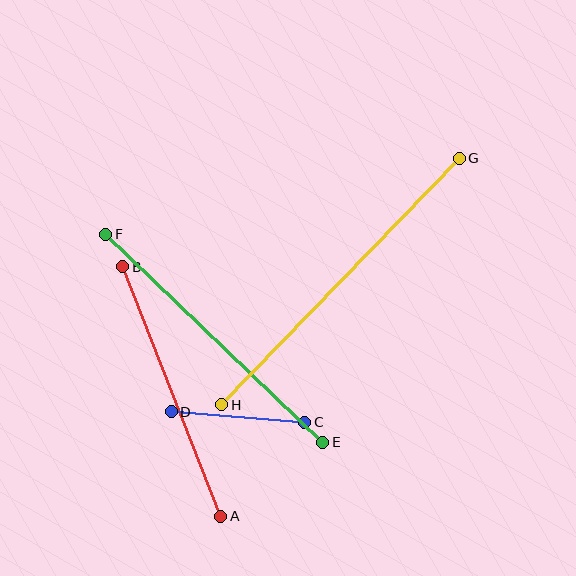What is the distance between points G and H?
The distance is approximately 342 pixels.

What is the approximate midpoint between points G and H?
The midpoint is at approximately (340, 282) pixels.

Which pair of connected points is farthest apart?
Points G and H are farthest apart.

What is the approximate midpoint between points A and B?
The midpoint is at approximately (172, 391) pixels.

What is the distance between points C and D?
The distance is approximately 134 pixels.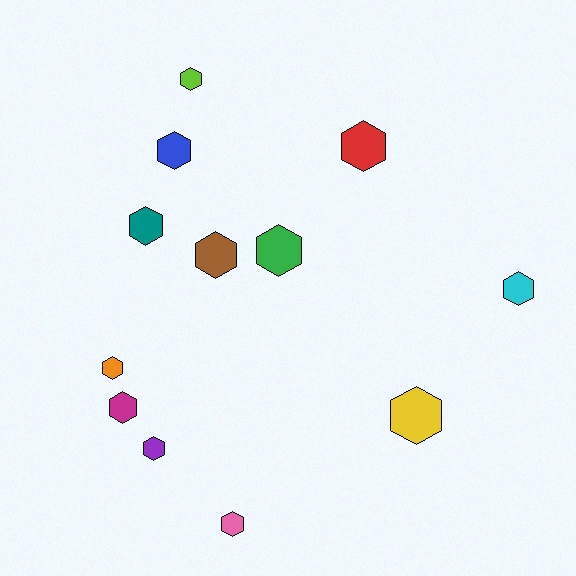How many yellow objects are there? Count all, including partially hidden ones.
There is 1 yellow object.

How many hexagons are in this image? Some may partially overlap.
There are 12 hexagons.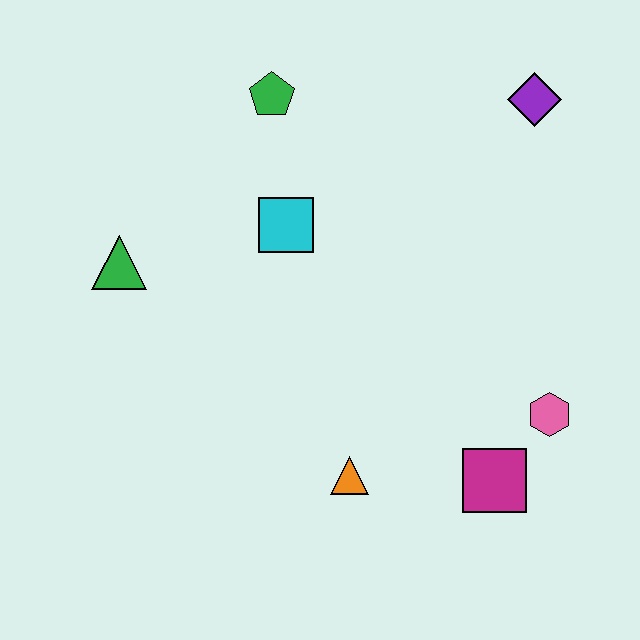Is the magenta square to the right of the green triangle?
Yes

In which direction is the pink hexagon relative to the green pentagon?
The pink hexagon is below the green pentagon.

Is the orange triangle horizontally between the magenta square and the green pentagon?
Yes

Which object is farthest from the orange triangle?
The purple diamond is farthest from the orange triangle.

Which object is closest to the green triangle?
The cyan square is closest to the green triangle.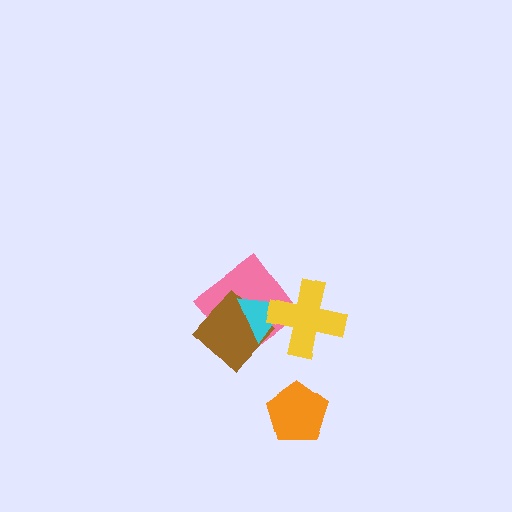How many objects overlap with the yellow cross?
2 objects overlap with the yellow cross.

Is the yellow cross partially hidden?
No, no other shape covers it.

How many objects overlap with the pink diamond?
3 objects overlap with the pink diamond.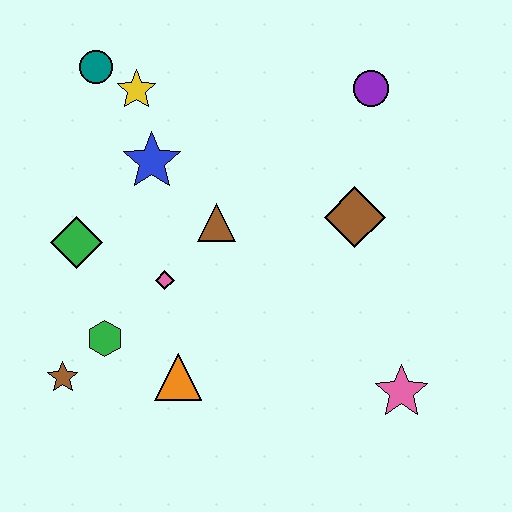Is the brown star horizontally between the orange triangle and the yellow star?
No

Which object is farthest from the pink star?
The teal circle is farthest from the pink star.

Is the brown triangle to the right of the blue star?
Yes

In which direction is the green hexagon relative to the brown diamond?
The green hexagon is to the left of the brown diamond.